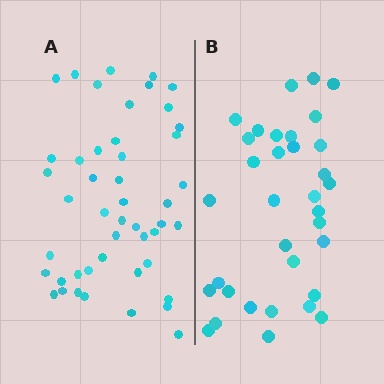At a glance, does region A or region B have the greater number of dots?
Region A (the left region) has more dots.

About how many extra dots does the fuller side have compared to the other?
Region A has approximately 15 more dots than region B.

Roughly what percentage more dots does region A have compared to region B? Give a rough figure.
About 40% more.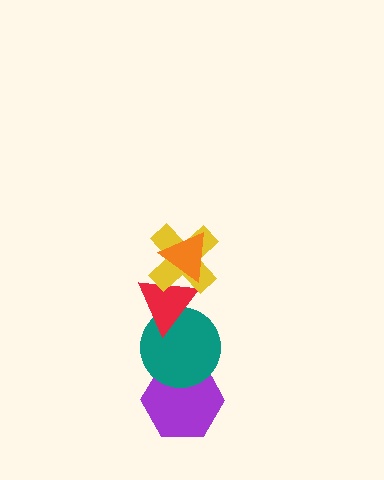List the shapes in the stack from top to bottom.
From top to bottom: the orange triangle, the yellow cross, the red triangle, the teal circle, the purple hexagon.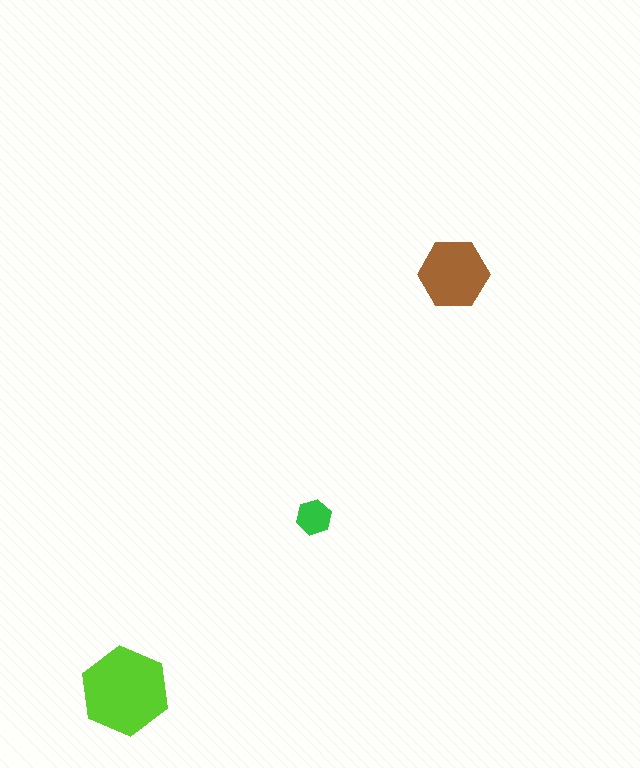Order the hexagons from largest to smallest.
the lime one, the brown one, the green one.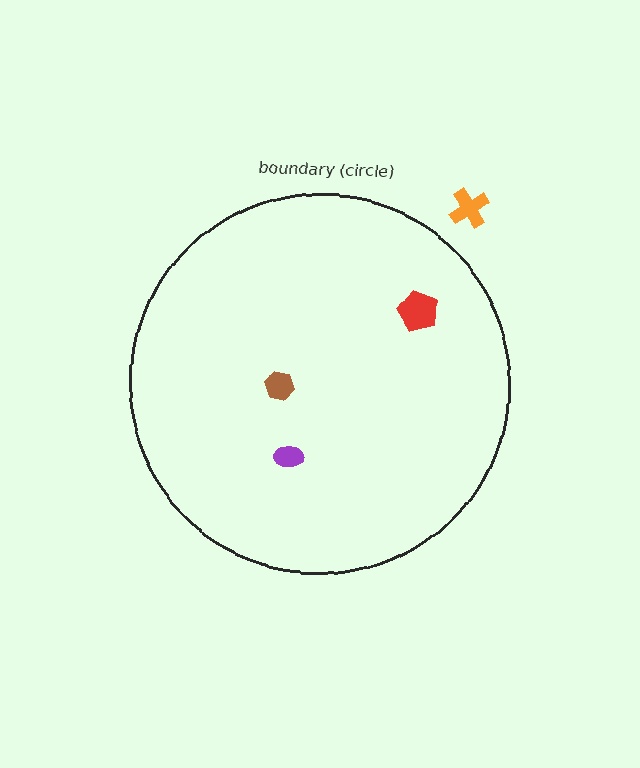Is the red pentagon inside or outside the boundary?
Inside.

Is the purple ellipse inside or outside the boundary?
Inside.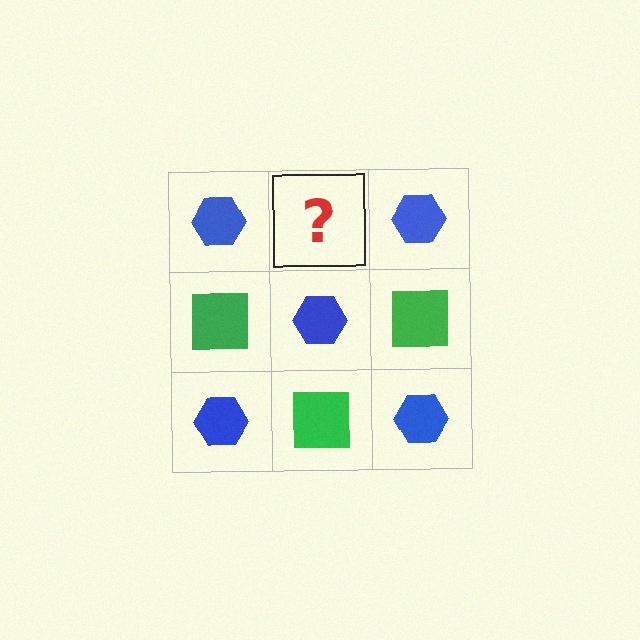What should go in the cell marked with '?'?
The missing cell should contain a green square.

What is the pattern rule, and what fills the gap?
The rule is that it alternates blue hexagon and green square in a checkerboard pattern. The gap should be filled with a green square.